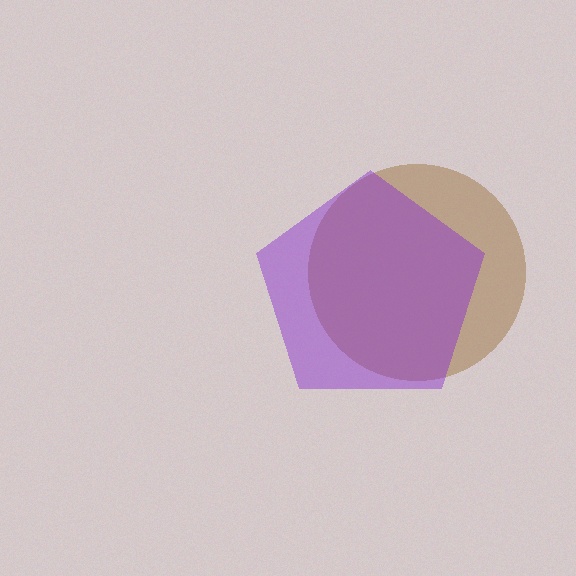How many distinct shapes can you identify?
There are 2 distinct shapes: a brown circle, a purple pentagon.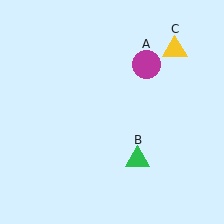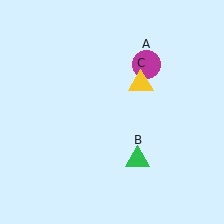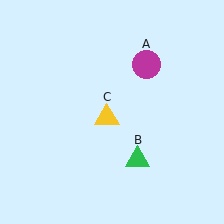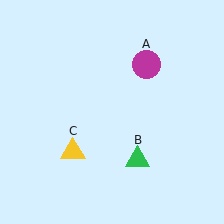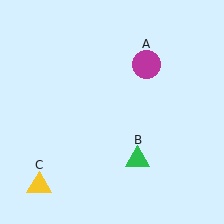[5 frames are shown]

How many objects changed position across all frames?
1 object changed position: yellow triangle (object C).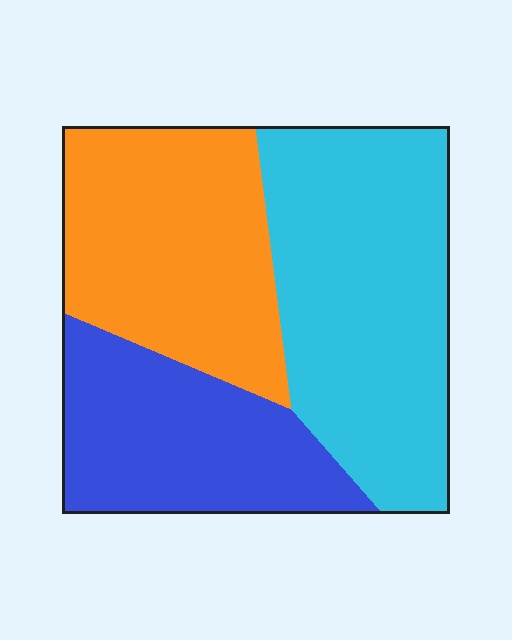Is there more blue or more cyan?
Cyan.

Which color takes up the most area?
Cyan, at roughly 40%.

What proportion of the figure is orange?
Orange takes up between a sixth and a third of the figure.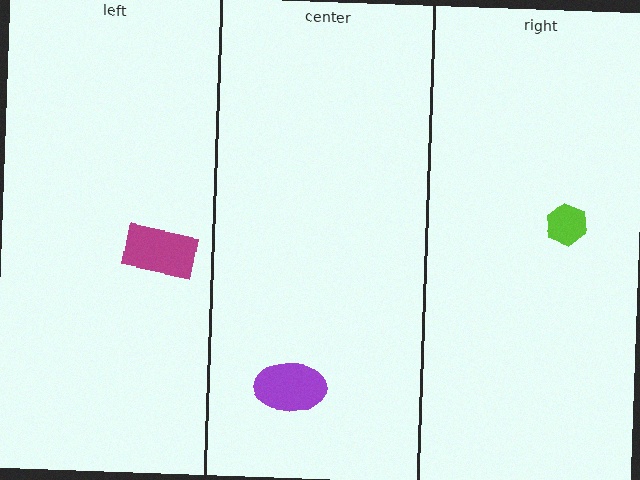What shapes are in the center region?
The purple ellipse.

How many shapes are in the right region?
1.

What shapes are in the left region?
The magenta rectangle.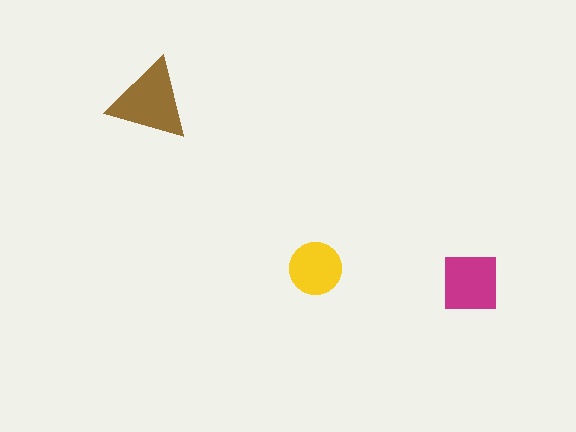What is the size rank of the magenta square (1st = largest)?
2nd.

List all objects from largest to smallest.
The brown triangle, the magenta square, the yellow circle.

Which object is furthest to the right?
The magenta square is rightmost.